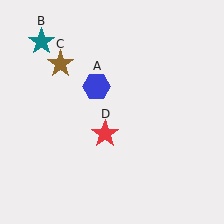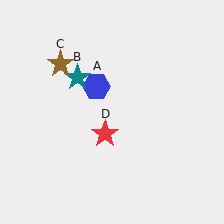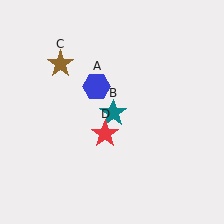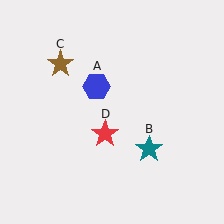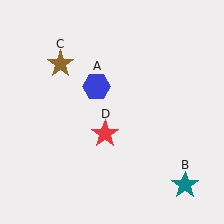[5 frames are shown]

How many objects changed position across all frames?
1 object changed position: teal star (object B).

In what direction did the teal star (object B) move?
The teal star (object B) moved down and to the right.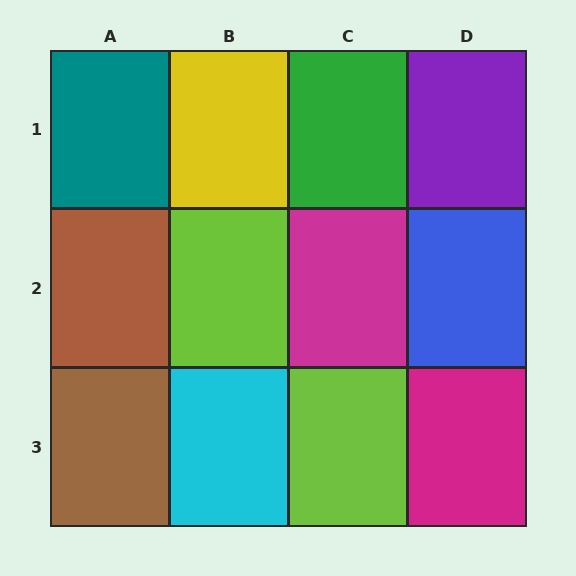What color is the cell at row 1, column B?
Yellow.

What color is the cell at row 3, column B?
Cyan.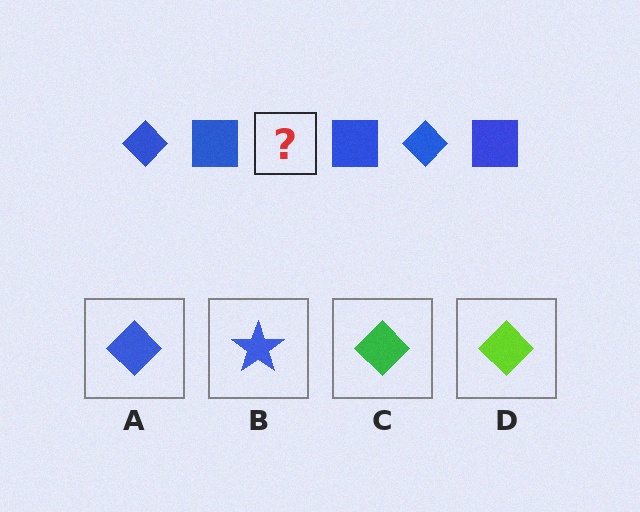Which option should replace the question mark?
Option A.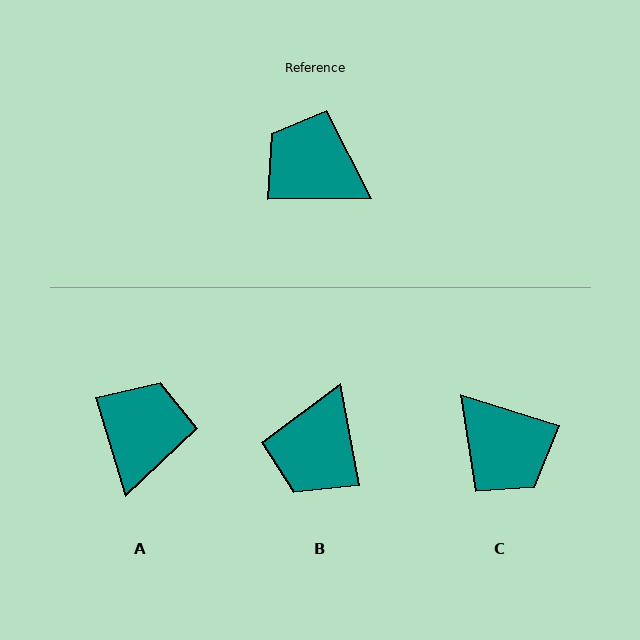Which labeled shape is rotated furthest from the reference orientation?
C, about 162 degrees away.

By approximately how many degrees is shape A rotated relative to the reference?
Approximately 74 degrees clockwise.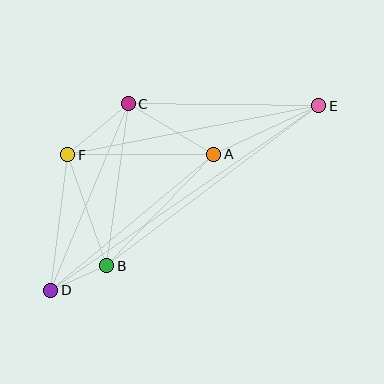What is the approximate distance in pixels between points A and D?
The distance between A and D is approximately 212 pixels.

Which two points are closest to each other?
Points B and D are closest to each other.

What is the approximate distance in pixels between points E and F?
The distance between E and F is approximately 256 pixels.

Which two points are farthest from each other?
Points D and E are farthest from each other.